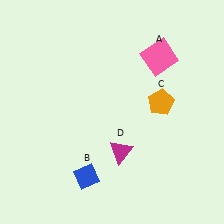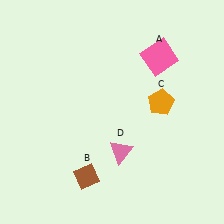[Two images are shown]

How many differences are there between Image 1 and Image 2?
There are 2 differences between the two images.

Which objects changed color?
B changed from blue to brown. D changed from magenta to pink.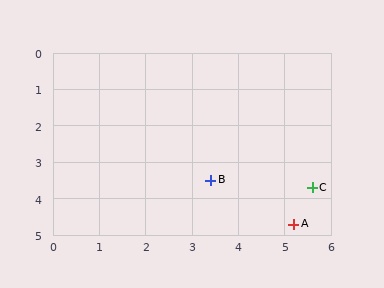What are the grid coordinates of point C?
Point C is at approximately (5.6, 3.7).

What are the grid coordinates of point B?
Point B is at approximately (3.4, 3.5).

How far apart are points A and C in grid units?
Points A and C are about 1.1 grid units apart.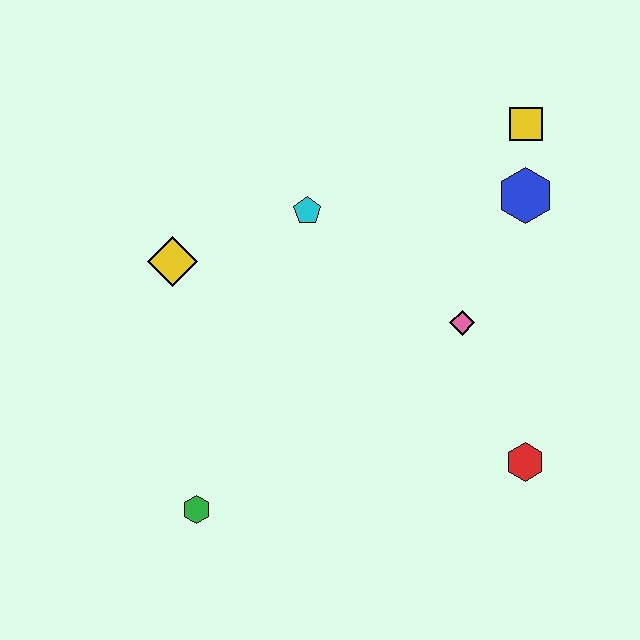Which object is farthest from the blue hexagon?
The green hexagon is farthest from the blue hexagon.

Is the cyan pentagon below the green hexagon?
No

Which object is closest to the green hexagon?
The yellow diamond is closest to the green hexagon.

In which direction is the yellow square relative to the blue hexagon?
The yellow square is above the blue hexagon.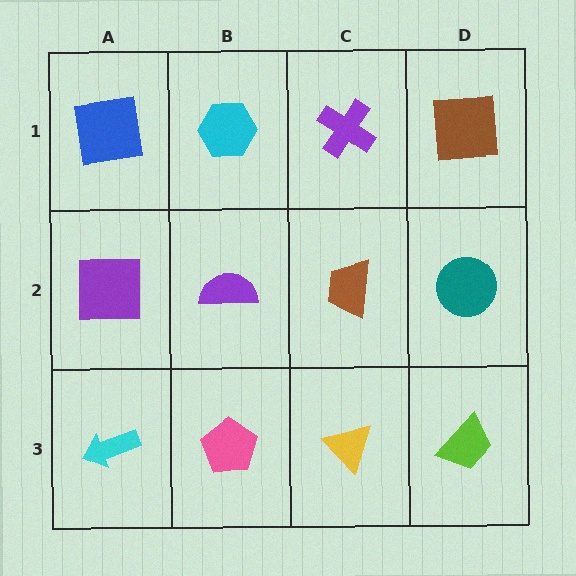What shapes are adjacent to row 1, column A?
A purple square (row 2, column A), a cyan hexagon (row 1, column B).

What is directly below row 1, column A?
A purple square.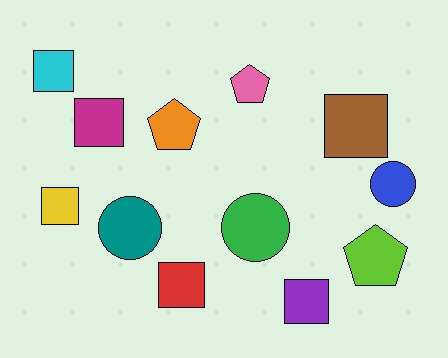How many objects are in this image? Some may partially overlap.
There are 12 objects.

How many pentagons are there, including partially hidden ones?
There are 3 pentagons.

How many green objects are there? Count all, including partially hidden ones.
There is 1 green object.